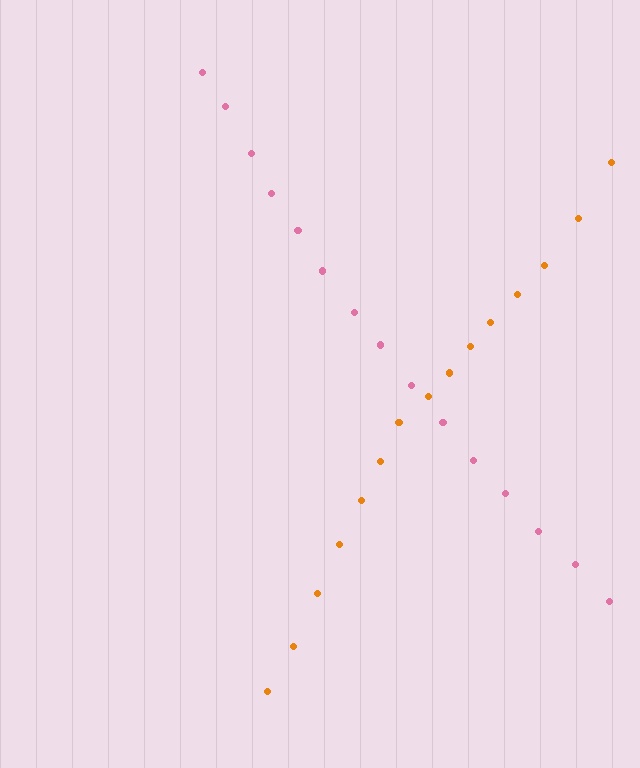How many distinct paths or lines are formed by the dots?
There are 2 distinct paths.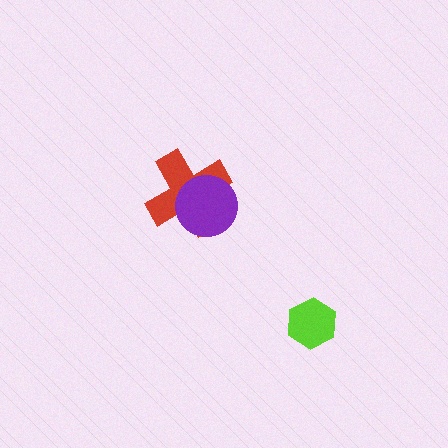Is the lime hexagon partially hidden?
No, no other shape covers it.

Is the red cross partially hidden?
Yes, it is partially covered by another shape.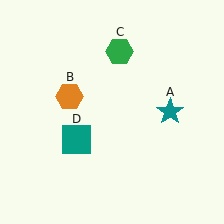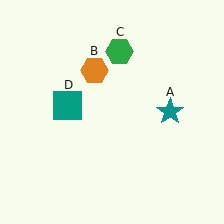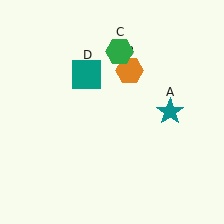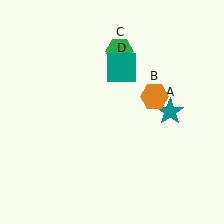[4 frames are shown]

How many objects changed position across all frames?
2 objects changed position: orange hexagon (object B), teal square (object D).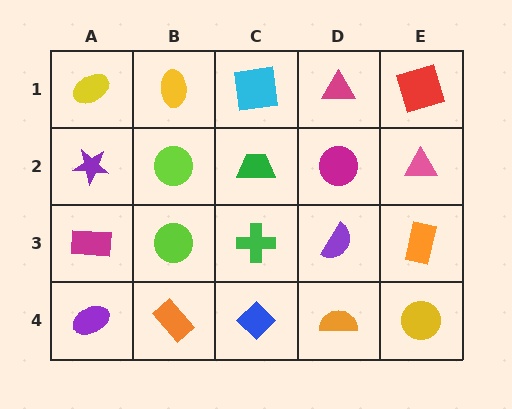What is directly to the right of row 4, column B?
A blue diamond.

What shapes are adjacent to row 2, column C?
A cyan square (row 1, column C), a green cross (row 3, column C), a lime circle (row 2, column B), a magenta circle (row 2, column D).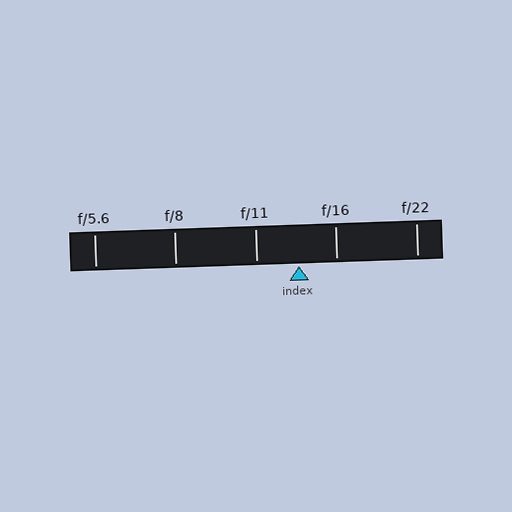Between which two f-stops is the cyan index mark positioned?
The index mark is between f/11 and f/16.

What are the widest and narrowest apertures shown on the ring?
The widest aperture shown is f/5.6 and the narrowest is f/22.